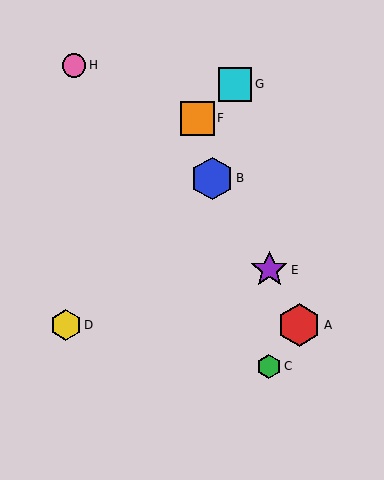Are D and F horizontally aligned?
No, D is at y≈325 and F is at y≈118.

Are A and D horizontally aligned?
Yes, both are at y≈325.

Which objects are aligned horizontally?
Objects A, D are aligned horizontally.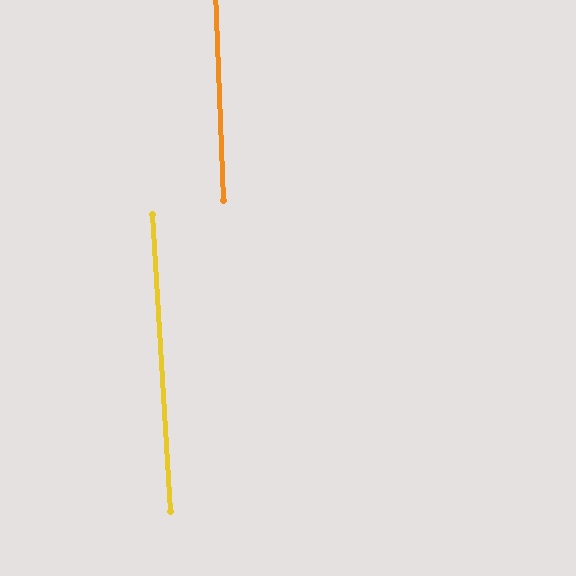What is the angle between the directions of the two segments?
Approximately 1 degree.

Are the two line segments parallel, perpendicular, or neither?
Parallel — their directions differ by only 1.3°.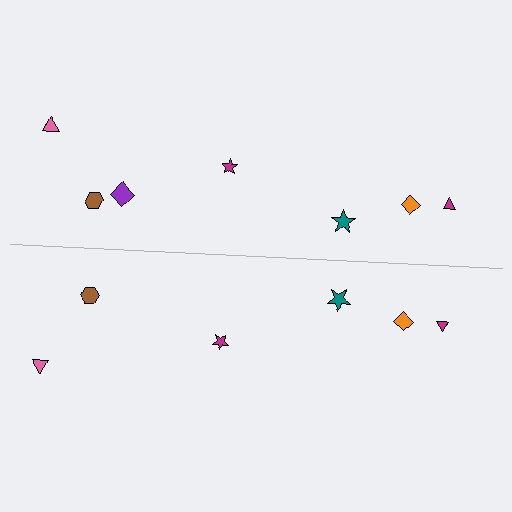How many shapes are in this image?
There are 13 shapes in this image.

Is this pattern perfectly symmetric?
No, the pattern is not perfectly symmetric. A purple diamond is missing from the bottom side.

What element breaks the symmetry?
A purple diamond is missing from the bottom side.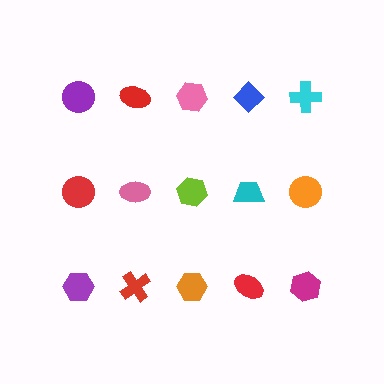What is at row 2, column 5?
An orange circle.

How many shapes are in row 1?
5 shapes.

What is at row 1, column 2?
A red ellipse.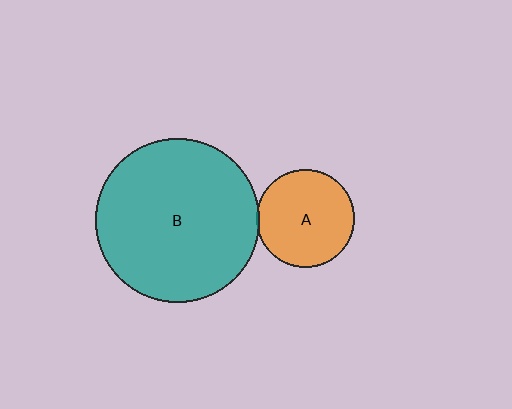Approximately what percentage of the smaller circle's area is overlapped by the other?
Approximately 5%.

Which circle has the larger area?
Circle B (teal).